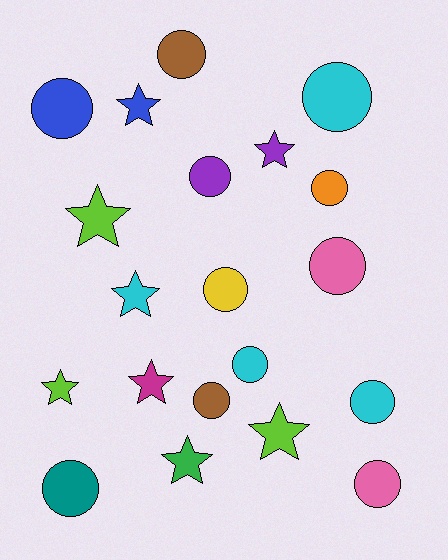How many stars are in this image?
There are 8 stars.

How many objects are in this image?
There are 20 objects.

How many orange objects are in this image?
There is 1 orange object.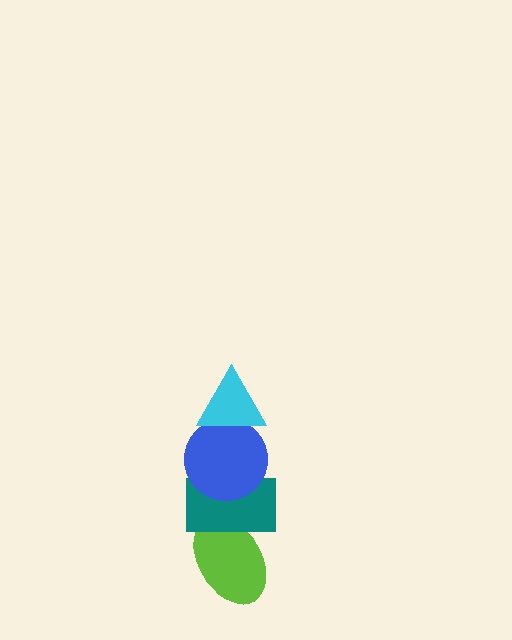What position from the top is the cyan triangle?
The cyan triangle is 1st from the top.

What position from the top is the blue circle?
The blue circle is 2nd from the top.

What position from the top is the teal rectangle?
The teal rectangle is 3rd from the top.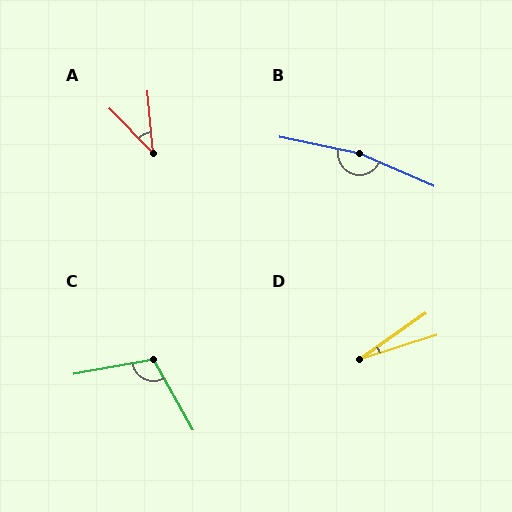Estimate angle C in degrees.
Approximately 109 degrees.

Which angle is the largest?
B, at approximately 168 degrees.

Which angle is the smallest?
D, at approximately 17 degrees.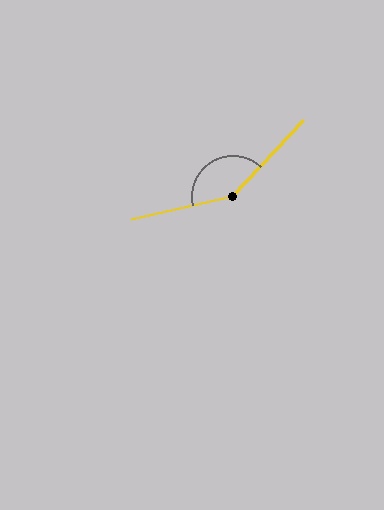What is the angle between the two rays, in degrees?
Approximately 146 degrees.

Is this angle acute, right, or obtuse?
It is obtuse.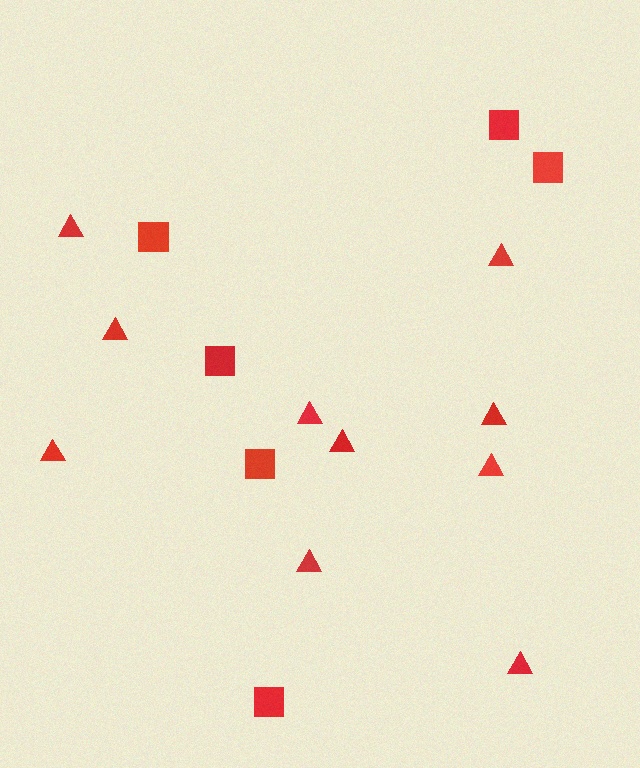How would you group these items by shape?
There are 2 groups: one group of squares (6) and one group of triangles (10).